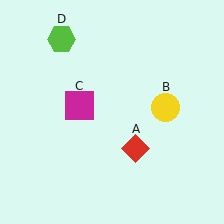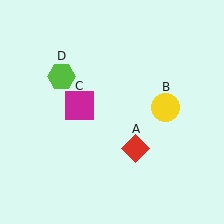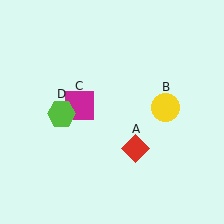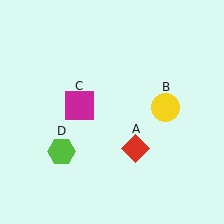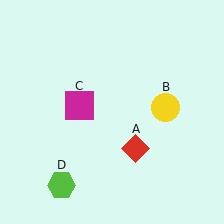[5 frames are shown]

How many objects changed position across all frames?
1 object changed position: lime hexagon (object D).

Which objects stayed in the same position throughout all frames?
Red diamond (object A) and yellow circle (object B) and magenta square (object C) remained stationary.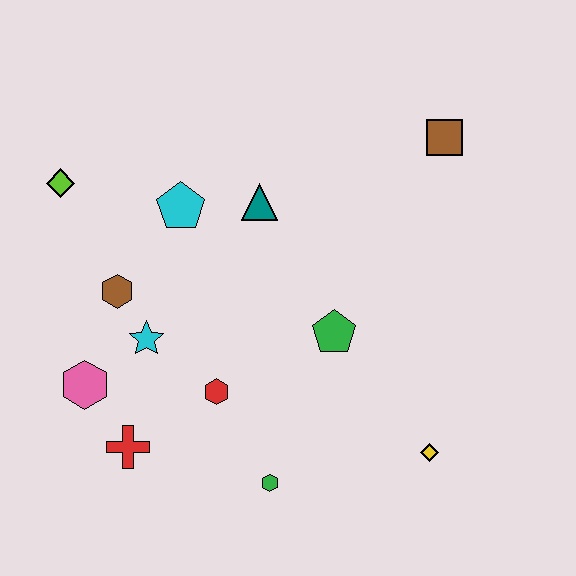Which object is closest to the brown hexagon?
The cyan star is closest to the brown hexagon.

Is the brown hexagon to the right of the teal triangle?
No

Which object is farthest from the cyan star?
The brown square is farthest from the cyan star.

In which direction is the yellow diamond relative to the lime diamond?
The yellow diamond is to the right of the lime diamond.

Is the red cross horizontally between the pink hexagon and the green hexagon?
Yes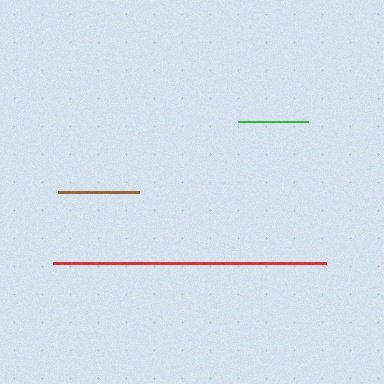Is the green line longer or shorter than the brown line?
The brown line is longer than the green line.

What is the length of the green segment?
The green segment is approximately 69 pixels long.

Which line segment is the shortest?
The green line is the shortest at approximately 69 pixels.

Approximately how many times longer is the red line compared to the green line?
The red line is approximately 3.9 times the length of the green line.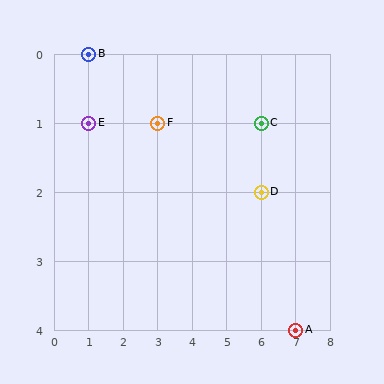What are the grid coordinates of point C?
Point C is at grid coordinates (6, 1).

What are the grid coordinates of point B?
Point B is at grid coordinates (1, 0).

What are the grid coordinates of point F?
Point F is at grid coordinates (3, 1).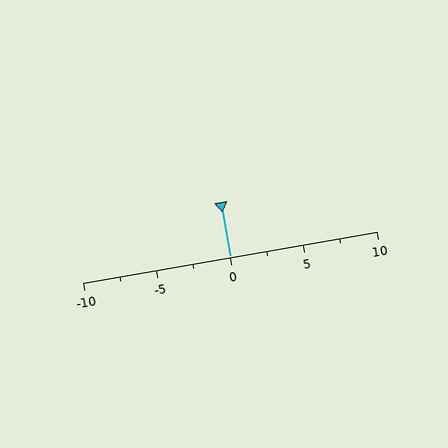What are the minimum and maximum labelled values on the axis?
The axis runs from -10 to 10.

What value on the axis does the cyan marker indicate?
The marker indicates approximately 0.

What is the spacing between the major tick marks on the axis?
The major ticks are spaced 5 apart.